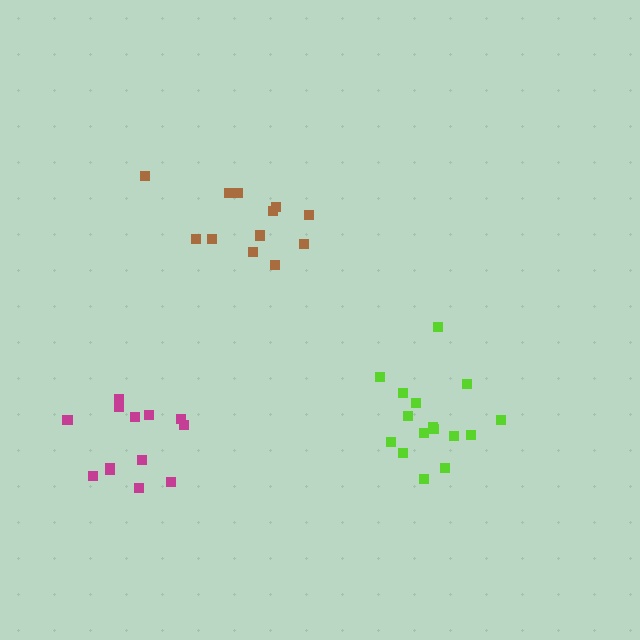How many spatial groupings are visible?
There are 3 spatial groupings.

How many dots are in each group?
Group 1: 13 dots, Group 2: 12 dots, Group 3: 16 dots (41 total).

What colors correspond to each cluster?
The clusters are colored: magenta, brown, lime.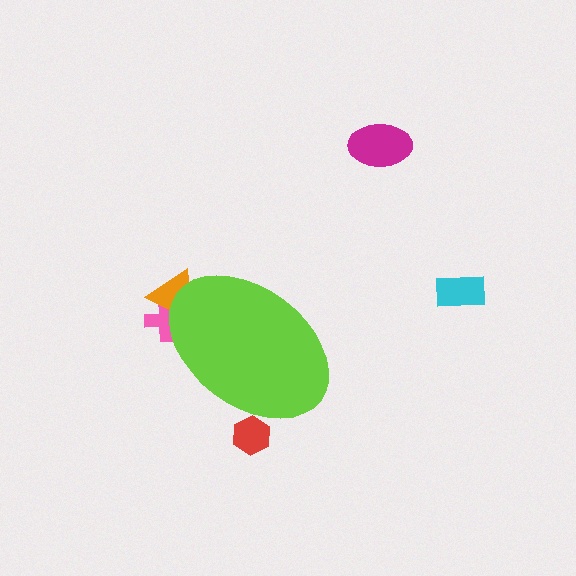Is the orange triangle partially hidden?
Yes, the orange triangle is partially hidden behind the lime ellipse.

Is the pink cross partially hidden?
Yes, the pink cross is partially hidden behind the lime ellipse.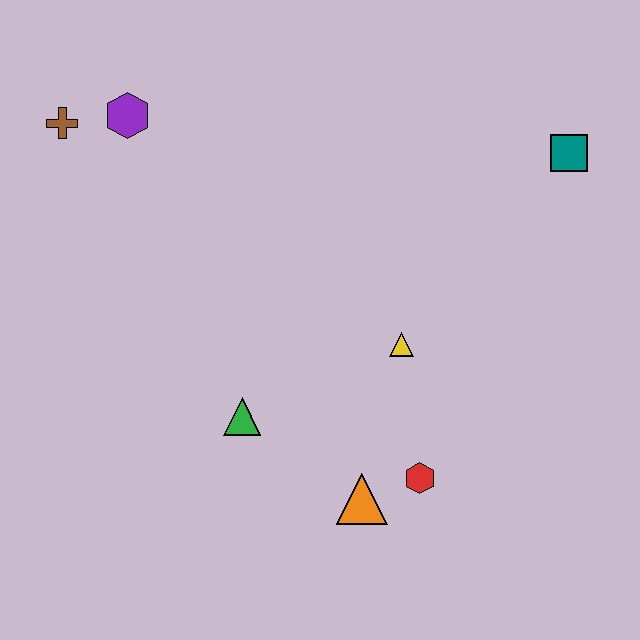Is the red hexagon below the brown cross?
Yes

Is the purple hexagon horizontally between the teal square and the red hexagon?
No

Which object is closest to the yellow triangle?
The red hexagon is closest to the yellow triangle.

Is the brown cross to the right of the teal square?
No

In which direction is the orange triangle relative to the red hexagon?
The orange triangle is to the left of the red hexagon.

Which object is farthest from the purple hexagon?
The red hexagon is farthest from the purple hexagon.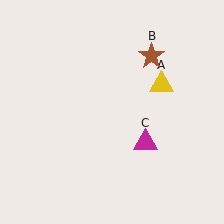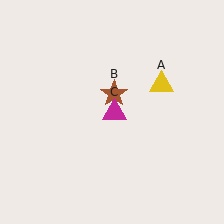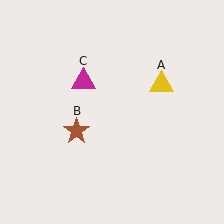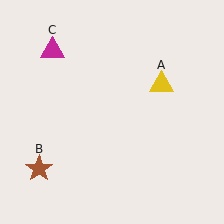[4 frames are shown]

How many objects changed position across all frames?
2 objects changed position: brown star (object B), magenta triangle (object C).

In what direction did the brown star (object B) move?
The brown star (object B) moved down and to the left.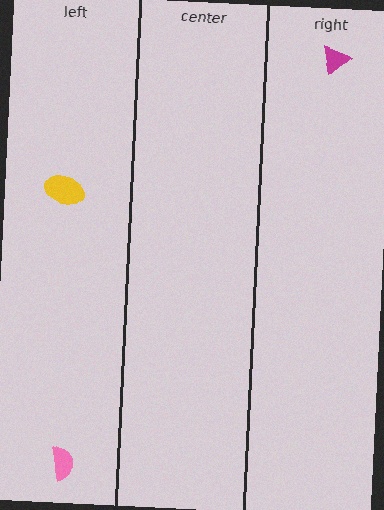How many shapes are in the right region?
1.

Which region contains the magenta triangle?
The right region.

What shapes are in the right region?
The magenta triangle.